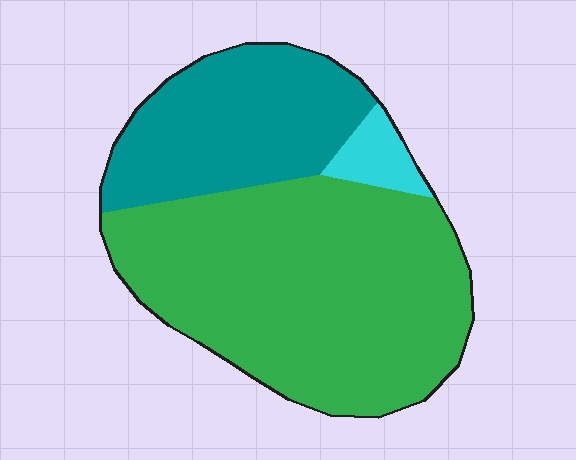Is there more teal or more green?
Green.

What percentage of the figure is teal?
Teal takes up about one third (1/3) of the figure.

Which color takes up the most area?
Green, at roughly 65%.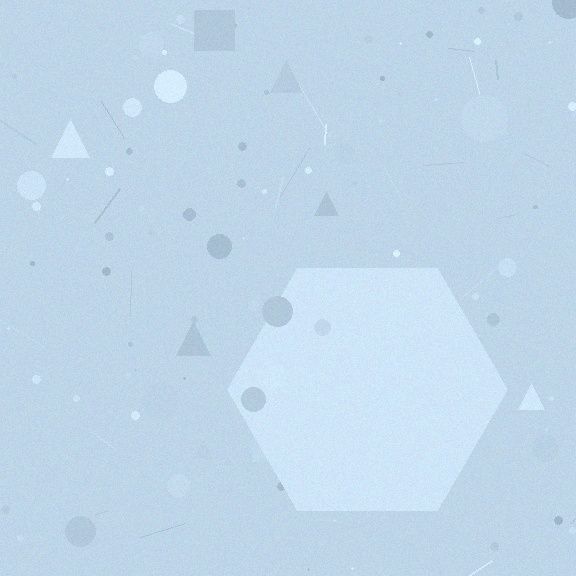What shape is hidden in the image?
A hexagon is hidden in the image.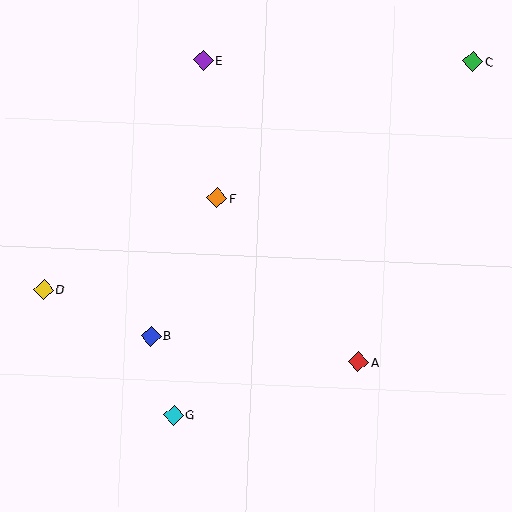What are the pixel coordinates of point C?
Point C is at (473, 62).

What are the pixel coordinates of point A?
Point A is at (358, 362).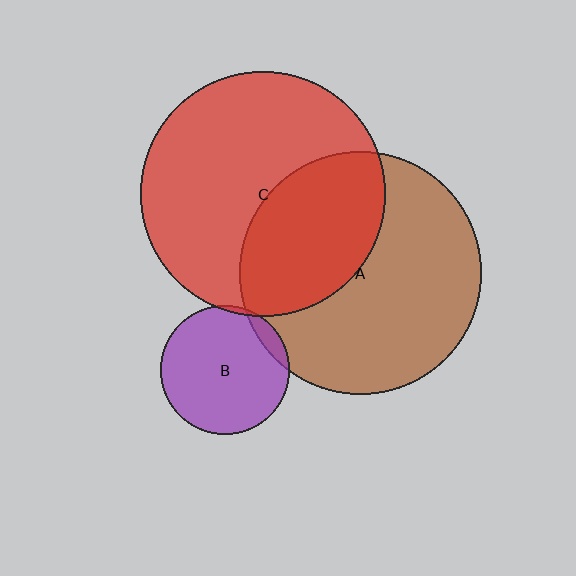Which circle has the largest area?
Circle C (red).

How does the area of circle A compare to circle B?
Approximately 3.5 times.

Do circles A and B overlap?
Yes.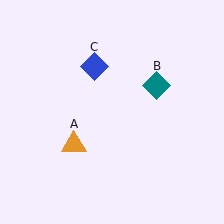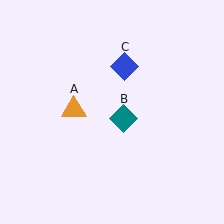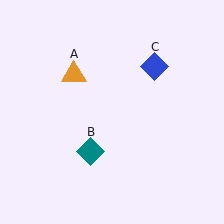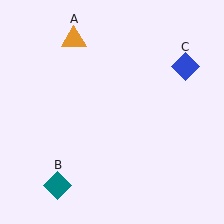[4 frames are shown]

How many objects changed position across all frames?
3 objects changed position: orange triangle (object A), teal diamond (object B), blue diamond (object C).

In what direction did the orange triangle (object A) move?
The orange triangle (object A) moved up.